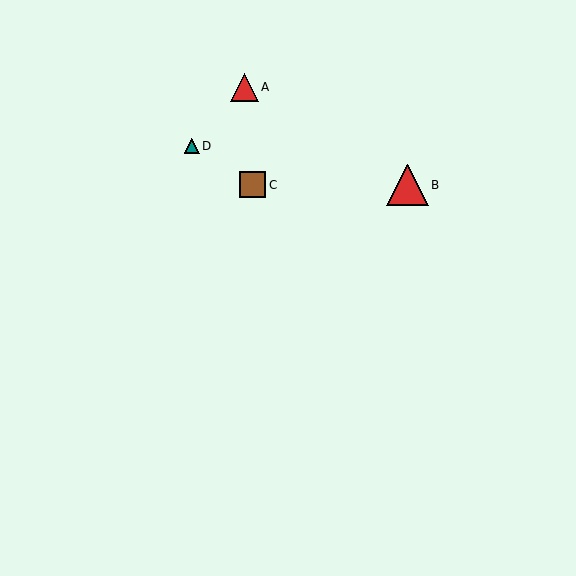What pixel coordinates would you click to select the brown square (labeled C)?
Click at (253, 185) to select the brown square C.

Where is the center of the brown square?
The center of the brown square is at (253, 185).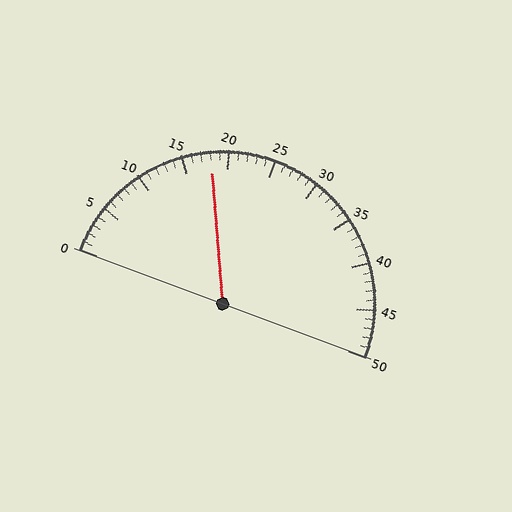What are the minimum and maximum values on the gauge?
The gauge ranges from 0 to 50.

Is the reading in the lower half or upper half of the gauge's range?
The reading is in the lower half of the range (0 to 50).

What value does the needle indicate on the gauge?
The needle indicates approximately 18.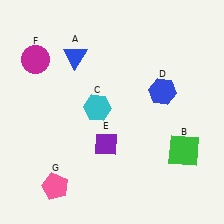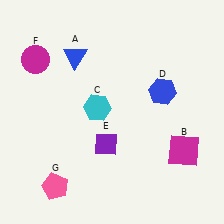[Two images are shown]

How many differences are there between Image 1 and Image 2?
There is 1 difference between the two images.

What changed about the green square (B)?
In Image 1, B is green. In Image 2, it changed to magenta.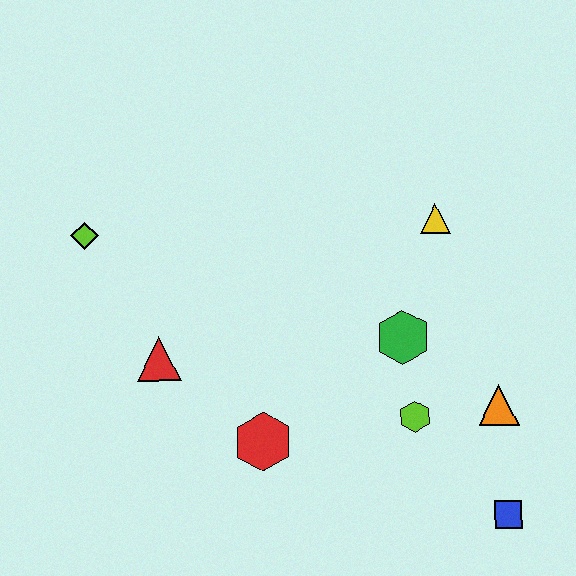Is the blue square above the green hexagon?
No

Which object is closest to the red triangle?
The red hexagon is closest to the red triangle.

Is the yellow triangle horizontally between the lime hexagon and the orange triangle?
Yes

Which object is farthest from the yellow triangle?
The lime diamond is farthest from the yellow triangle.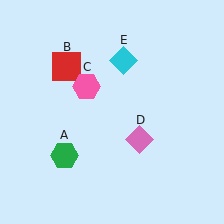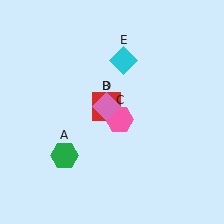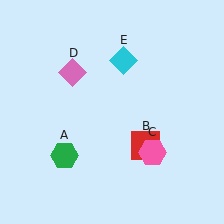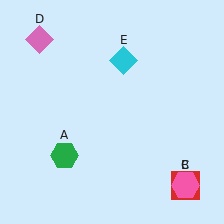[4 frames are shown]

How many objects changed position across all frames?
3 objects changed position: red square (object B), pink hexagon (object C), pink diamond (object D).